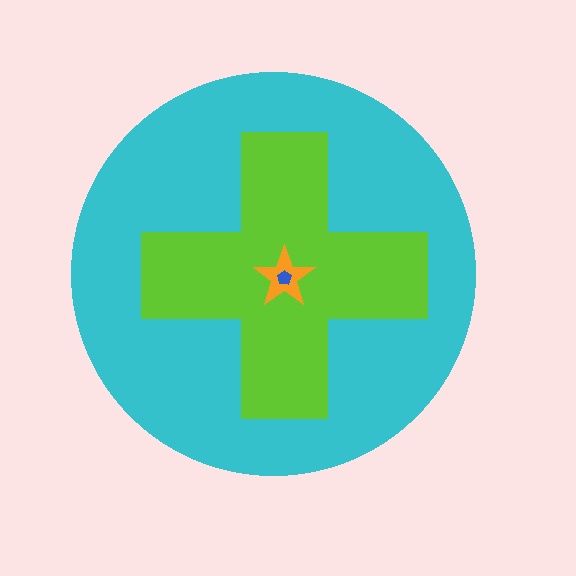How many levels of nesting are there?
4.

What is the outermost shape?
The cyan circle.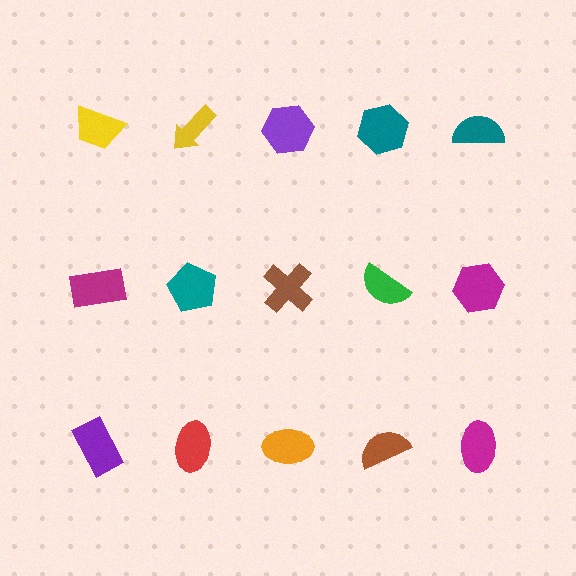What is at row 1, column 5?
A teal semicircle.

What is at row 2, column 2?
A teal pentagon.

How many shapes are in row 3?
5 shapes.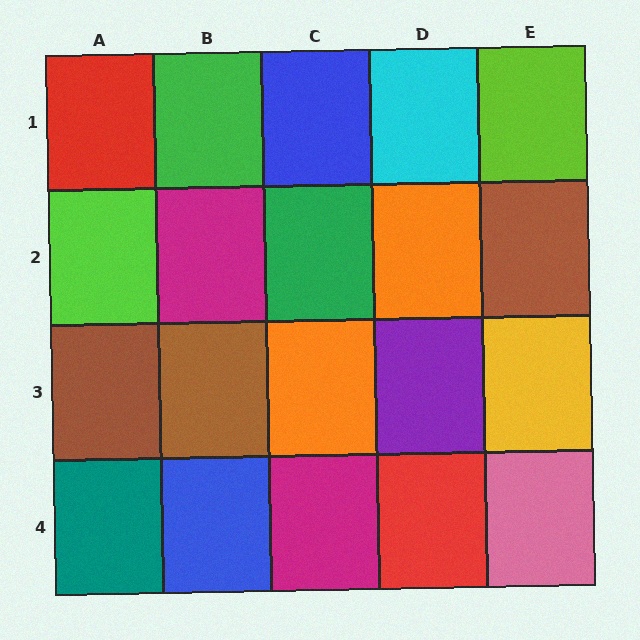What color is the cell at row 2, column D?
Orange.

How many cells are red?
2 cells are red.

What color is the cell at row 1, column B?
Green.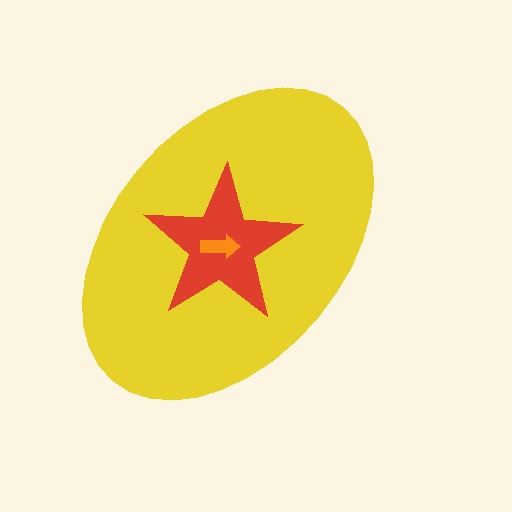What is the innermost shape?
The orange arrow.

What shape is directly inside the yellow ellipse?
The red star.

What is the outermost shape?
The yellow ellipse.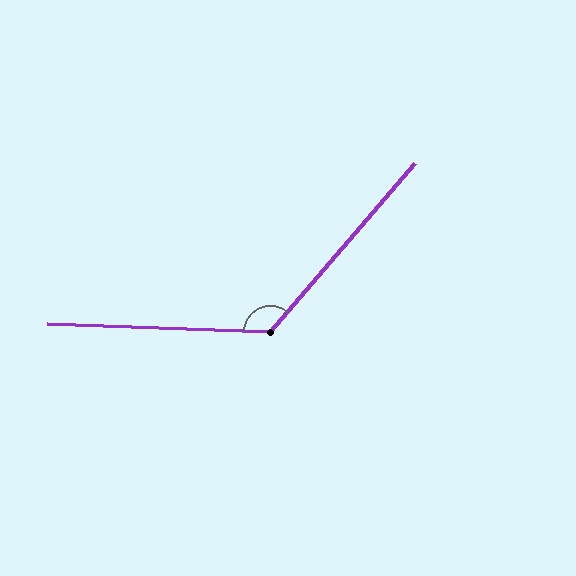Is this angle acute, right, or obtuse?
It is obtuse.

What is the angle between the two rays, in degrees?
Approximately 128 degrees.